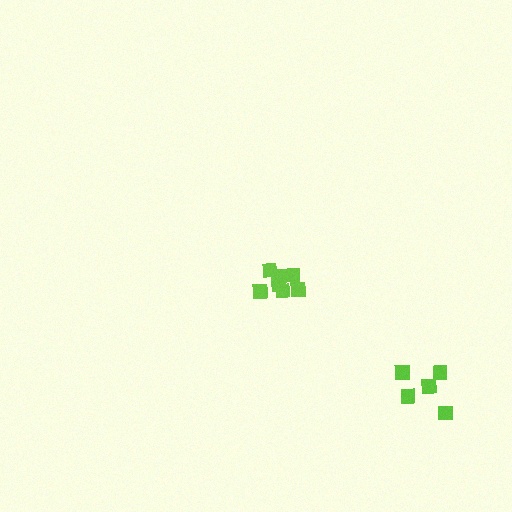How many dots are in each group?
Group 1: 7 dots, Group 2: 5 dots (12 total).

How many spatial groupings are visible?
There are 2 spatial groupings.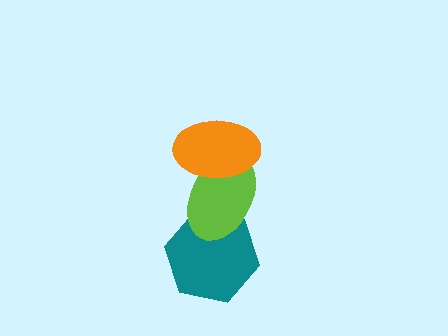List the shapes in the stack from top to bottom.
From top to bottom: the orange ellipse, the lime ellipse, the teal hexagon.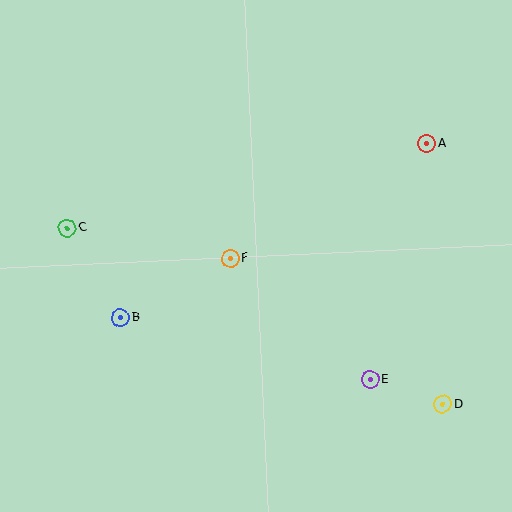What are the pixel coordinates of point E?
Point E is at (370, 380).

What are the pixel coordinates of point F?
Point F is at (230, 258).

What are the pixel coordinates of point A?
Point A is at (427, 144).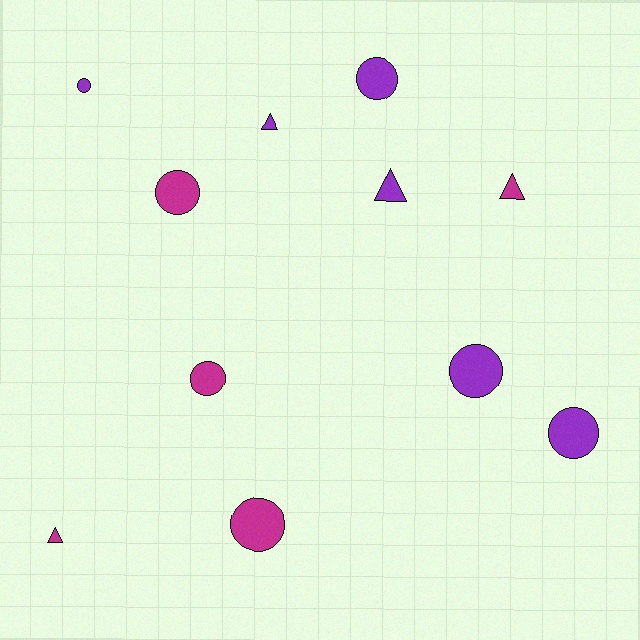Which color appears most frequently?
Purple, with 6 objects.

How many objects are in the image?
There are 11 objects.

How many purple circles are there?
There are 4 purple circles.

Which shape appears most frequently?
Circle, with 7 objects.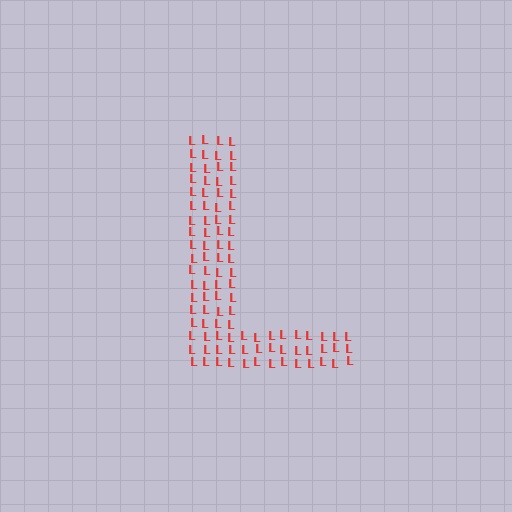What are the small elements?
The small elements are letter L's.